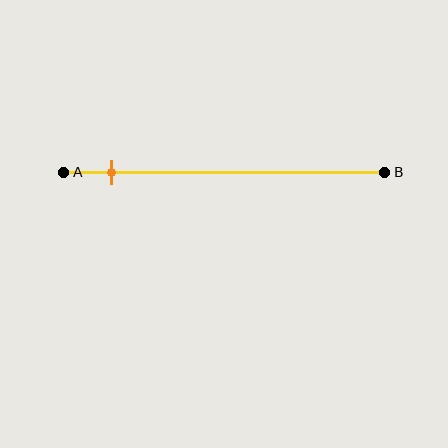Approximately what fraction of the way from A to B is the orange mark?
The orange mark is approximately 15% of the way from A to B.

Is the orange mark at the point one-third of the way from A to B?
No, the mark is at about 15% from A, not at the 33% one-third point.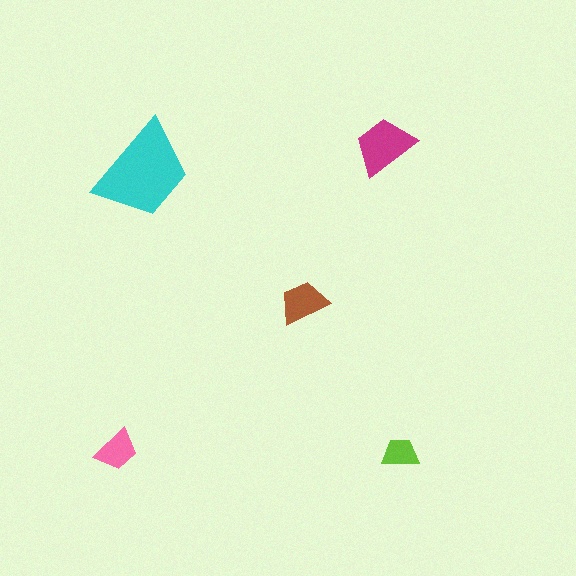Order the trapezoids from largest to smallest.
the cyan one, the magenta one, the brown one, the pink one, the lime one.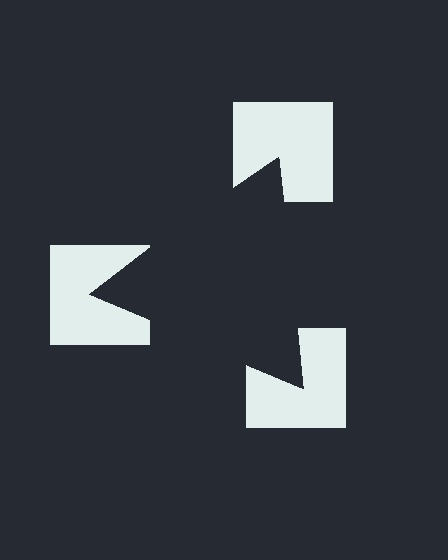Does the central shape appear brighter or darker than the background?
It typically appears slightly darker than the background, even though no actual brightness change is drawn.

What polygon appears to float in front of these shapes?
An illusory triangle — its edges are inferred from the aligned wedge cuts in the notched squares, not physically drawn.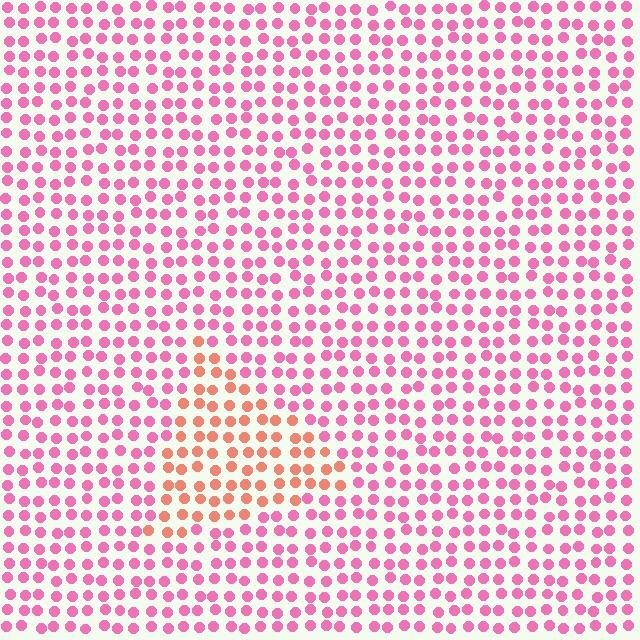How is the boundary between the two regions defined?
The boundary is defined purely by a slight shift in hue (about 41 degrees). Spacing, size, and orientation are identical on both sides.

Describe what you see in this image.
The image is filled with small pink elements in a uniform arrangement. A triangle-shaped region is visible where the elements are tinted to a slightly different hue, forming a subtle color boundary.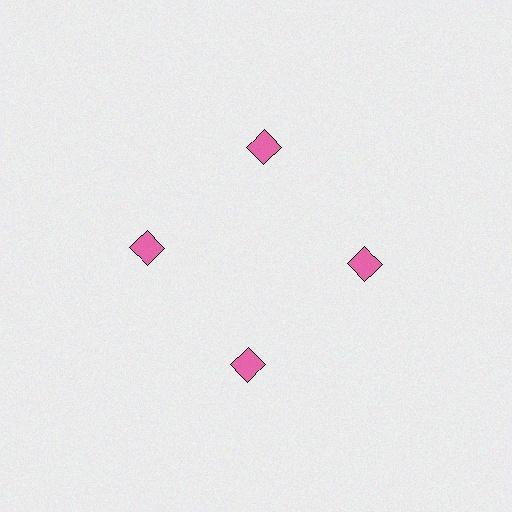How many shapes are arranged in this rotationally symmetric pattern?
There are 4 shapes, arranged in 4 groups of 1.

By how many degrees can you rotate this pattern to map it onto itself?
The pattern maps onto itself every 90 degrees of rotation.